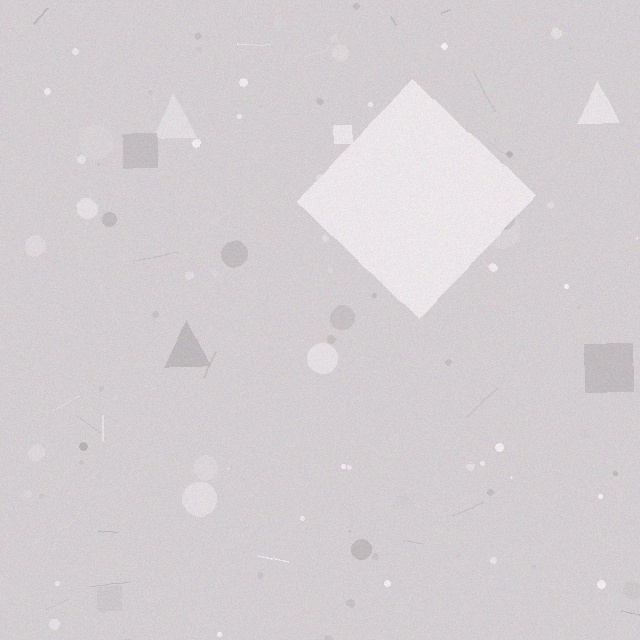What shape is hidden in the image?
A diamond is hidden in the image.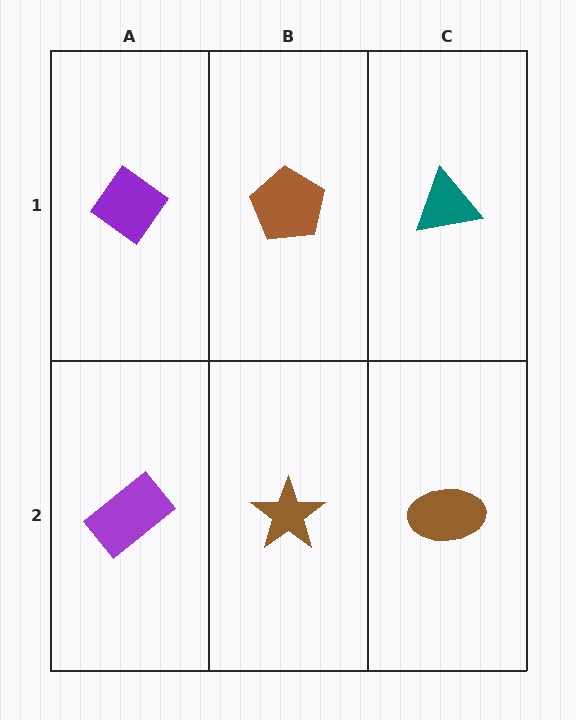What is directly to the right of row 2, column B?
A brown ellipse.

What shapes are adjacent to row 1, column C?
A brown ellipse (row 2, column C), a brown pentagon (row 1, column B).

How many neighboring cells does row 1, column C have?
2.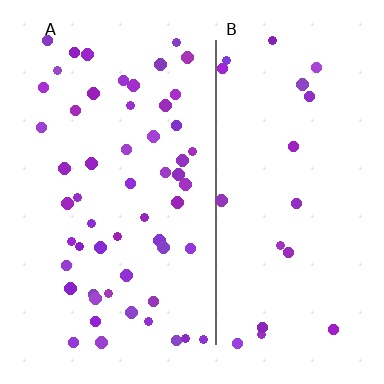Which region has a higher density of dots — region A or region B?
A (the left).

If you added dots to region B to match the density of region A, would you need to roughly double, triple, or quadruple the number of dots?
Approximately triple.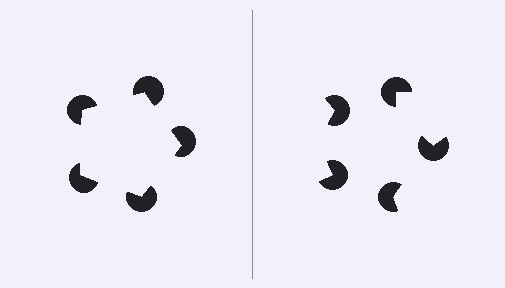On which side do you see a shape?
An illusory pentagon appears on the left side. On the right side the wedge cuts are rotated, so no coherent shape forms.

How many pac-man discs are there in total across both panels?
10 — 5 on each side.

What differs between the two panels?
The pac-man discs are positioned identically on both sides; only the wedge orientations differ. On the left they align to a pentagon; on the right they are misaligned.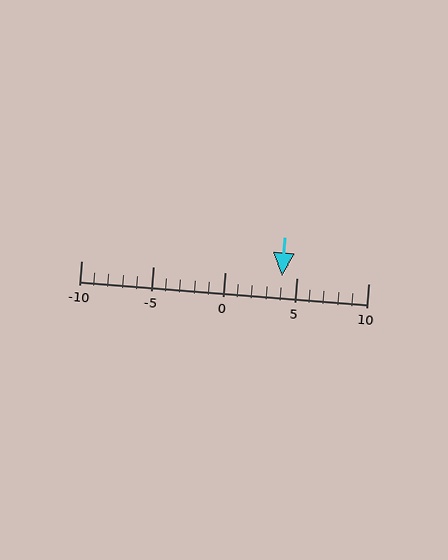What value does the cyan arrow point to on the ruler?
The cyan arrow points to approximately 4.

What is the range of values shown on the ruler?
The ruler shows values from -10 to 10.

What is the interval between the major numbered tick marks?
The major tick marks are spaced 5 units apart.